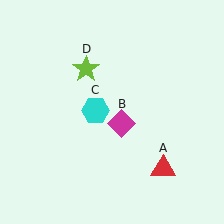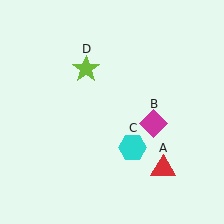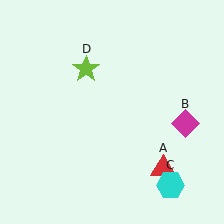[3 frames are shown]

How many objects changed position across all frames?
2 objects changed position: magenta diamond (object B), cyan hexagon (object C).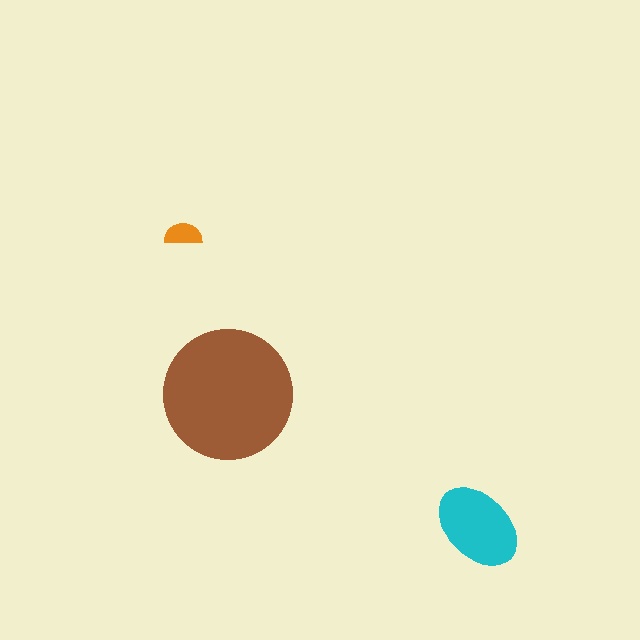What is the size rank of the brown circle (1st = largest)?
1st.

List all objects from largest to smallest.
The brown circle, the cyan ellipse, the orange semicircle.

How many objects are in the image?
There are 3 objects in the image.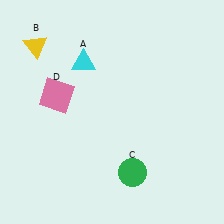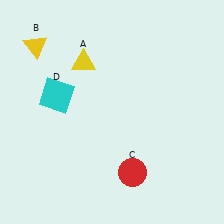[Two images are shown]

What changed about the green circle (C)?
In Image 1, C is green. In Image 2, it changed to red.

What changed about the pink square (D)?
In Image 1, D is pink. In Image 2, it changed to cyan.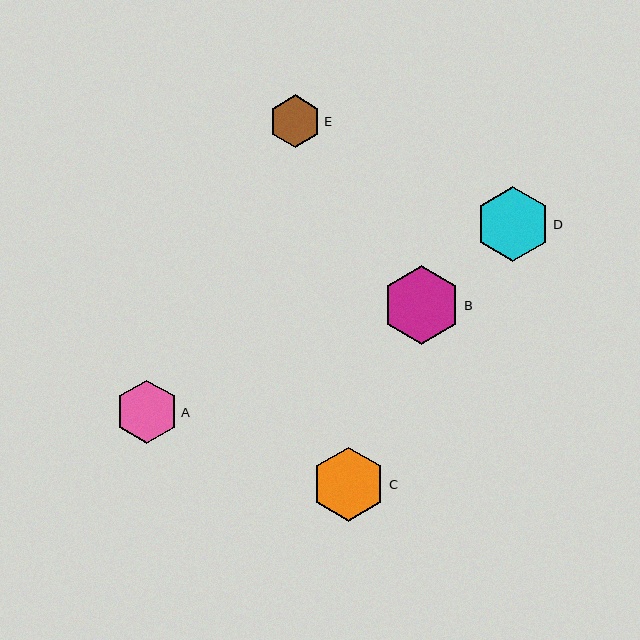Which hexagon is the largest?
Hexagon B is the largest with a size of approximately 79 pixels.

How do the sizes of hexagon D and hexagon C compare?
Hexagon D and hexagon C are approximately the same size.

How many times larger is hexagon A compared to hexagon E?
Hexagon A is approximately 1.2 times the size of hexagon E.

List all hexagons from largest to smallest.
From largest to smallest: B, D, C, A, E.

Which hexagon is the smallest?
Hexagon E is the smallest with a size of approximately 53 pixels.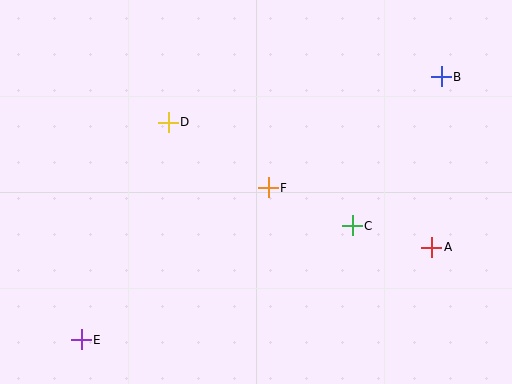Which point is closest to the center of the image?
Point F at (268, 188) is closest to the center.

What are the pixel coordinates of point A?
Point A is at (432, 247).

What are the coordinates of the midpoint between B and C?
The midpoint between B and C is at (397, 151).